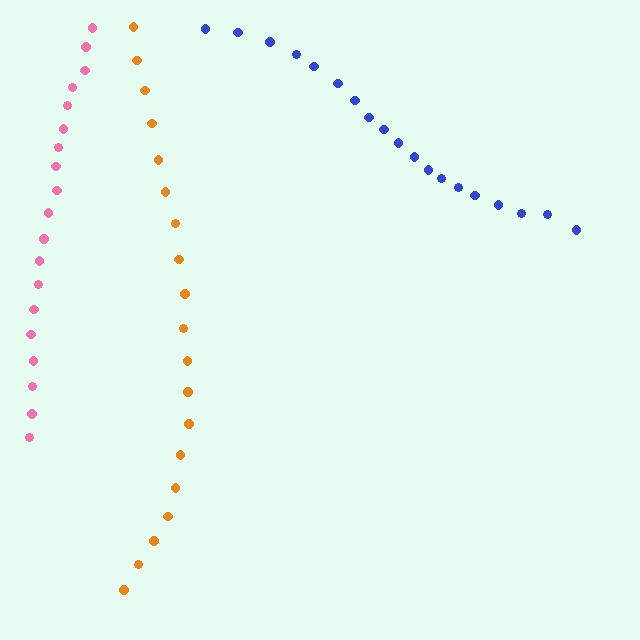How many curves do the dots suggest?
There are 3 distinct paths.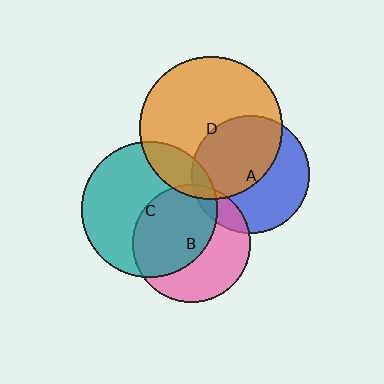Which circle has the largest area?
Circle D (orange).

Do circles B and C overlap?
Yes.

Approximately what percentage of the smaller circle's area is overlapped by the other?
Approximately 55%.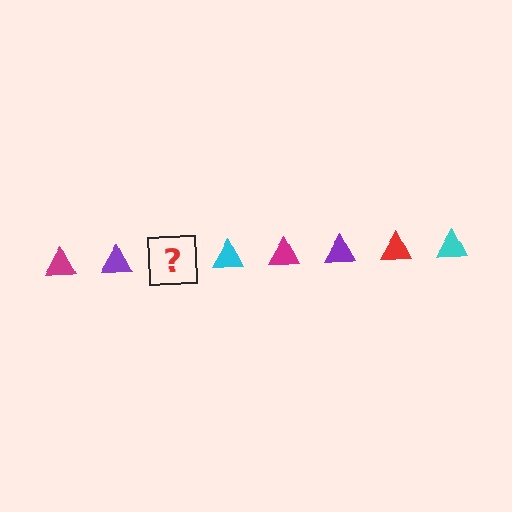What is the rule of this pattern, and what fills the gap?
The rule is that the pattern cycles through magenta, purple, red, cyan triangles. The gap should be filled with a red triangle.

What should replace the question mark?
The question mark should be replaced with a red triangle.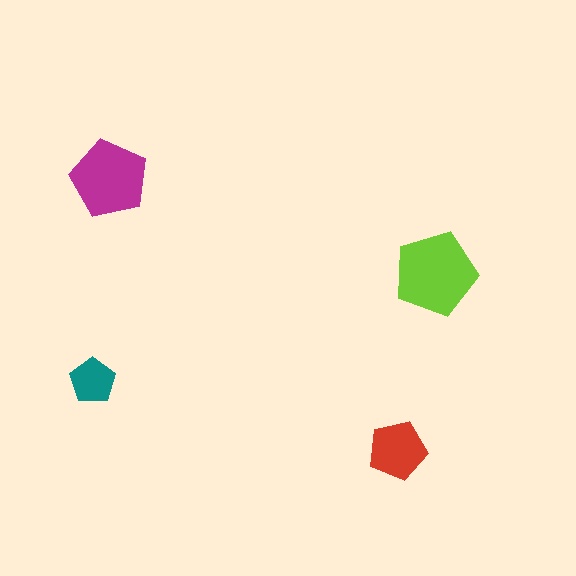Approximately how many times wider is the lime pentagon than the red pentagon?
About 1.5 times wider.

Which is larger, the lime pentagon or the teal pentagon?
The lime one.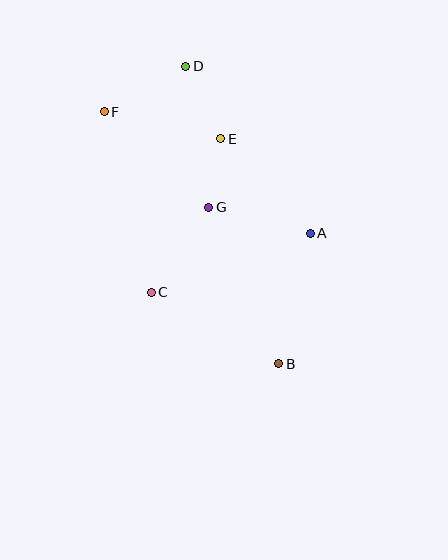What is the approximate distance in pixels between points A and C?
The distance between A and C is approximately 170 pixels.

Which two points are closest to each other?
Points E and G are closest to each other.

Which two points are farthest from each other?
Points B and D are farthest from each other.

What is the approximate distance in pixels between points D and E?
The distance between D and E is approximately 80 pixels.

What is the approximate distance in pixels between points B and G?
The distance between B and G is approximately 171 pixels.